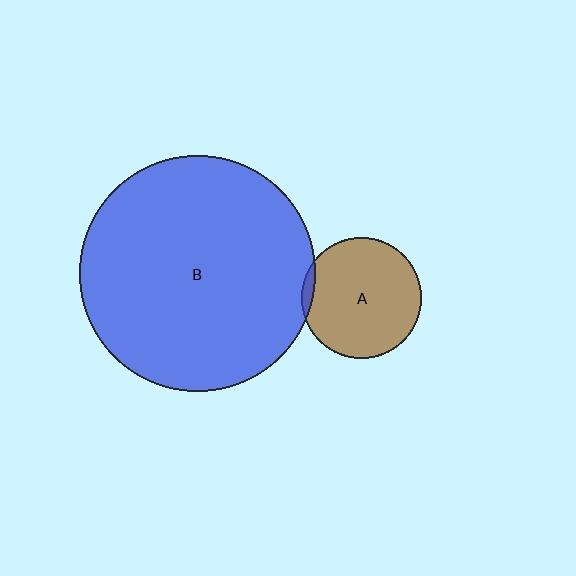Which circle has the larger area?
Circle B (blue).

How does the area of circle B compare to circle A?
Approximately 3.8 times.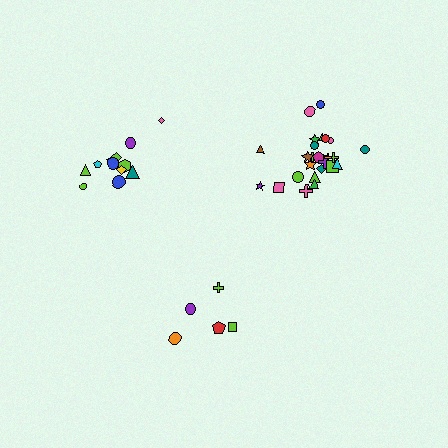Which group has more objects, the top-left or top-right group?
The top-right group.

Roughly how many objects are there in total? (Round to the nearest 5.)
Roughly 40 objects in total.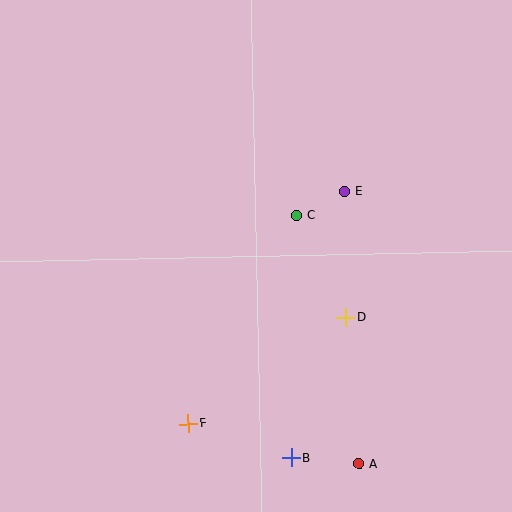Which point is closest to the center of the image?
Point C at (296, 215) is closest to the center.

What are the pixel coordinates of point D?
Point D is at (346, 317).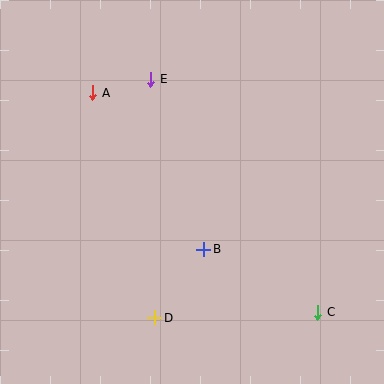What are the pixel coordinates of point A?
Point A is at (93, 93).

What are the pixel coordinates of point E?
Point E is at (151, 79).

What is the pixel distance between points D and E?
The distance between D and E is 239 pixels.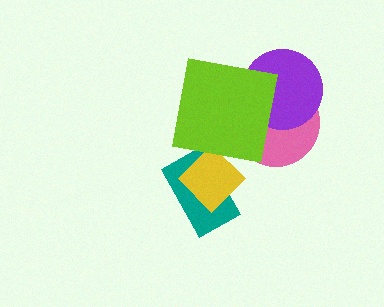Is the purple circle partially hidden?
Yes, it is partially covered by another shape.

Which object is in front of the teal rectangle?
The yellow diamond is in front of the teal rectangle.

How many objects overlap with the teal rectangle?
1 object overlaps with the teal rectangle.